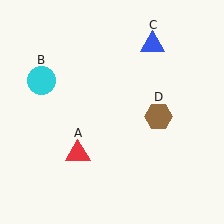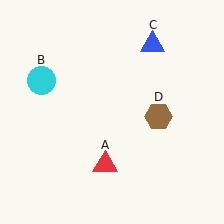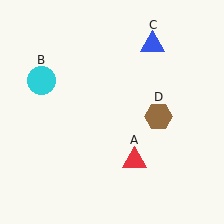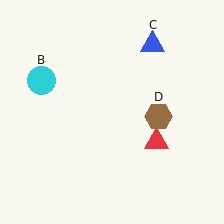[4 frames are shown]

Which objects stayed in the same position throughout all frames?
Cyan circle (object B) and blue triangle (object C) and brown hexagon (object D) remained stationary.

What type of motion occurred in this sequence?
The red triangle (object A) rotated counterclockwise around the center of the scene.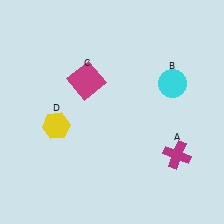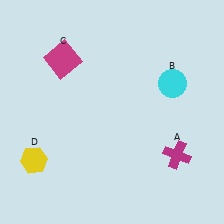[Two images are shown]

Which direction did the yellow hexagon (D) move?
The yellow hexagon (D) moved down.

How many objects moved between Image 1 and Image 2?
2 objects moved between the two images.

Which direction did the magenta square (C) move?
The magenta square (C) moved left.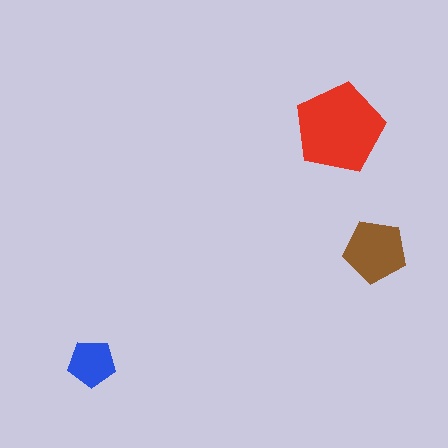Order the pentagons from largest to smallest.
the red one, the brown one, the blue one.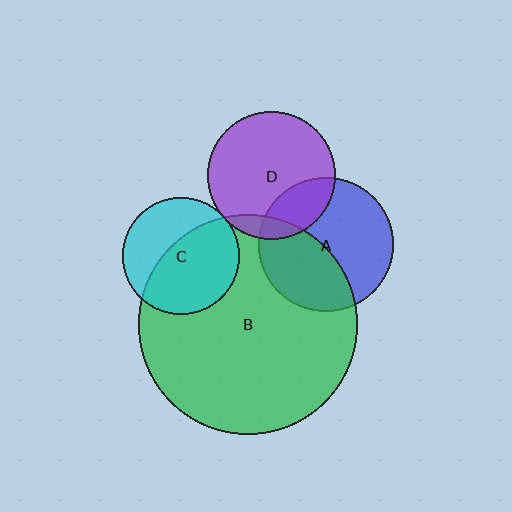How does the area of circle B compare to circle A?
Approximately 2.7 times.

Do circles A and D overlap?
Yes.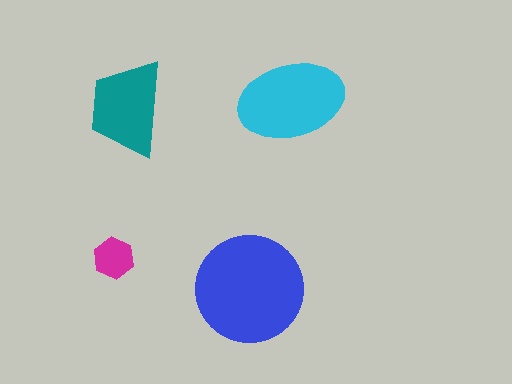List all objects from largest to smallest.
The blue circle, the cyan ellipse, the teal trapezoid, the magenta hexagon.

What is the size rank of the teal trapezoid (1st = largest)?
3rd.